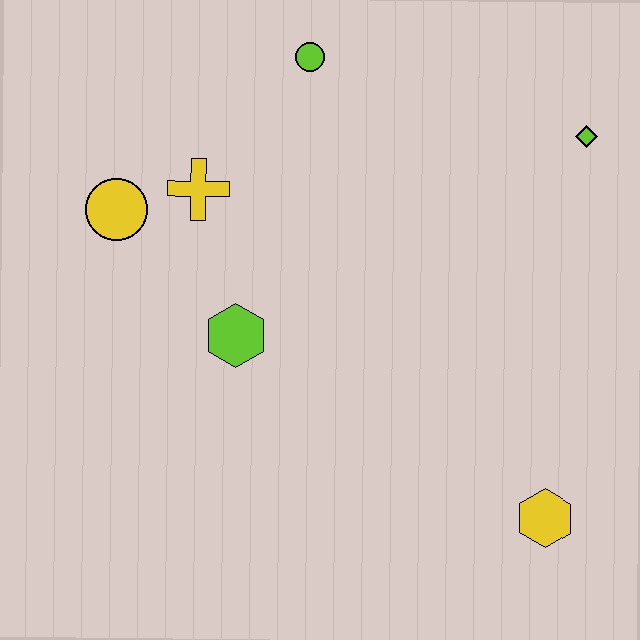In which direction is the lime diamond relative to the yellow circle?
The lime diamond is to the right of the yellow circle.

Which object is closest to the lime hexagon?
The yellow cross is closest to the lime hexagon.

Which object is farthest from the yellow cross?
The yellow hexagon is farthest from the yellow cross.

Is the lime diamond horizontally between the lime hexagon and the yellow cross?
No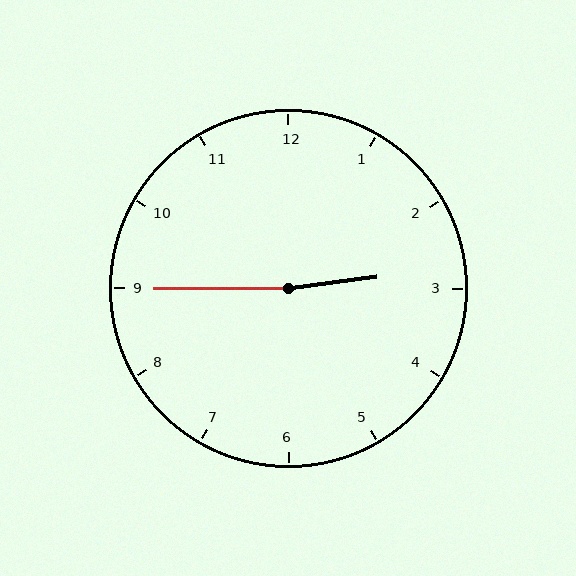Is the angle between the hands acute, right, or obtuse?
It is obtuse.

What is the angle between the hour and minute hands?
Approximately 172 degrees.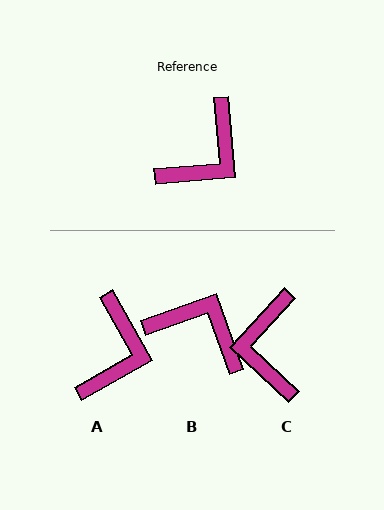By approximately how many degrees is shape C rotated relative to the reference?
Approximately 138 degrees clockwise.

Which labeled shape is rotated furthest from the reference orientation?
C, about 138 degrees away.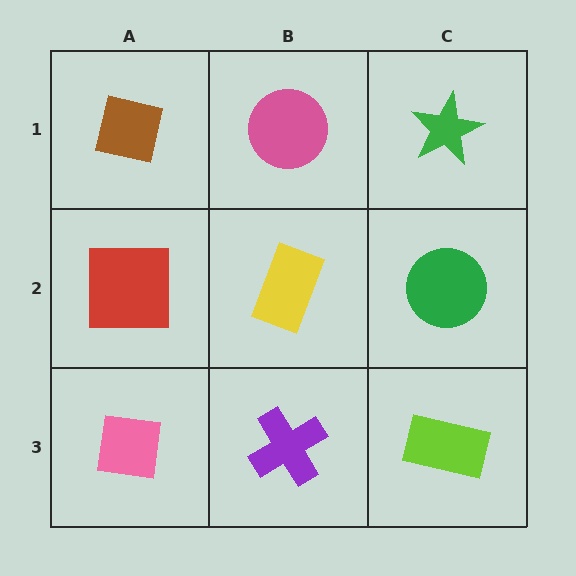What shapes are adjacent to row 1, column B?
A yellow rectangle (row 2, column B), a brown square (row 1, column A), a green star (row 1, column C).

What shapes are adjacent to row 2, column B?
A pink circle (row 1, column B), a purple cross (row 3, column B), a red square (row 2, column A), a green circle (row 2, column C).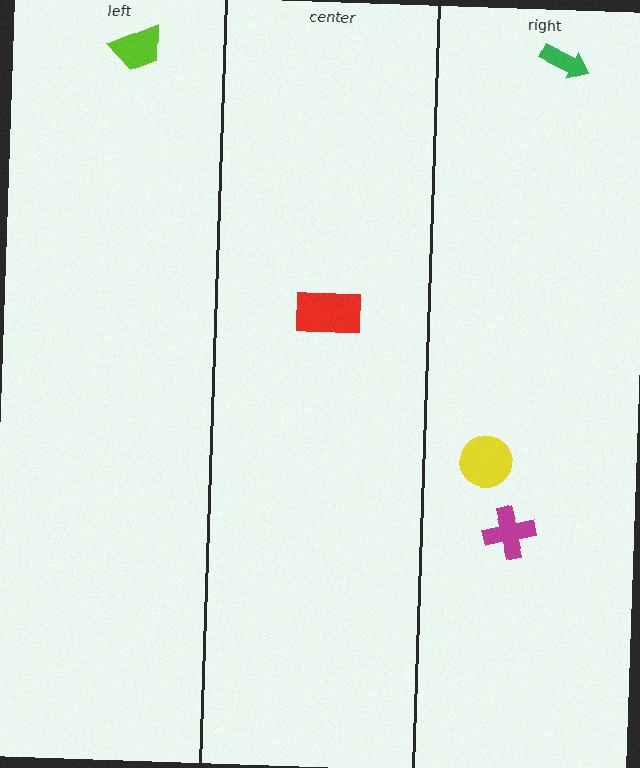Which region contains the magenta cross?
The right region.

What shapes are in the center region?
The red rectangle.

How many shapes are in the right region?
3.